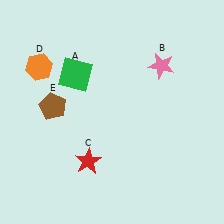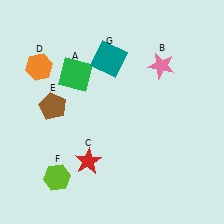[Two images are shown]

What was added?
A lime hexagon (F), a teal square (G) were added in Image 2.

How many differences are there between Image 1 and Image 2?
There are 2 differences between the two images.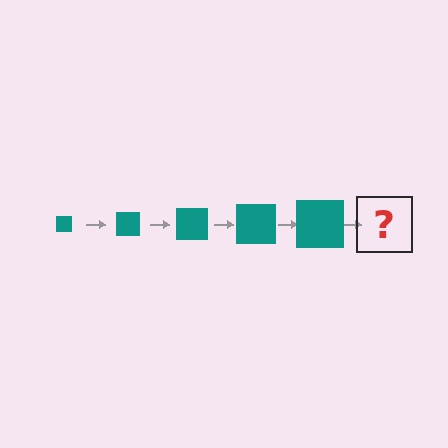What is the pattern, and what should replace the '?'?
The pattern is that the square gets progressively larger each step. The '?' should be a teal square, larger than the previous one.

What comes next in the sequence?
The next element should be a teal square, larger than the previous one.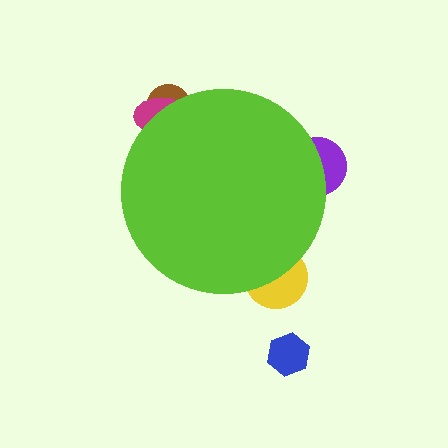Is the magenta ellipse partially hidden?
Yes, the magenta ellipse is partially hidden behind the lime circle.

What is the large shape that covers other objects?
A lime circle.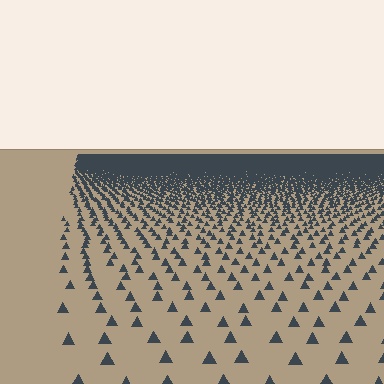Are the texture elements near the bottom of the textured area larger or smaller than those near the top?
Larger. Near the bottom, elements are closer to the viewer and appear at a bigger on-screen size.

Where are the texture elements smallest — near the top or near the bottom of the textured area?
Near the top.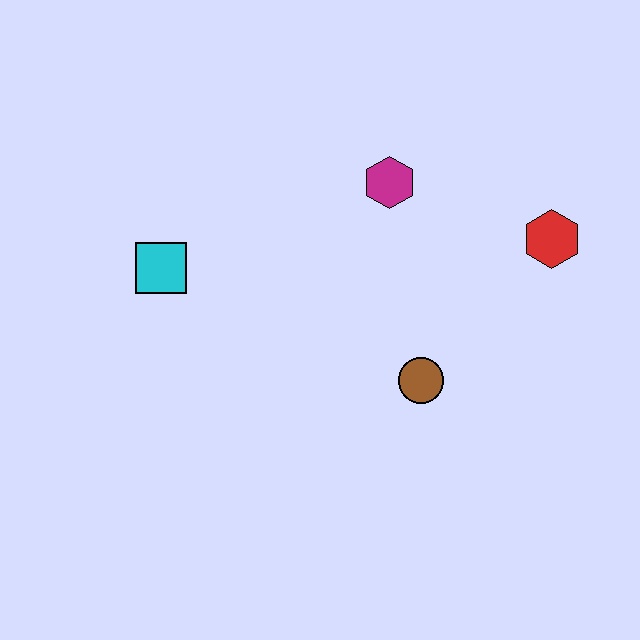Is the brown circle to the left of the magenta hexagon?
No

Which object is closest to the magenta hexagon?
The red hexagon is closest to the magenta hexagon.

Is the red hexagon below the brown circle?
No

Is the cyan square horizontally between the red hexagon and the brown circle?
No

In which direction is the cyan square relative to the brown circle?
The cyan square is to the left of the brown circle.